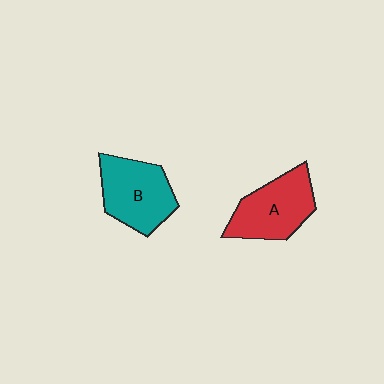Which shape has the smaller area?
Shape A (red).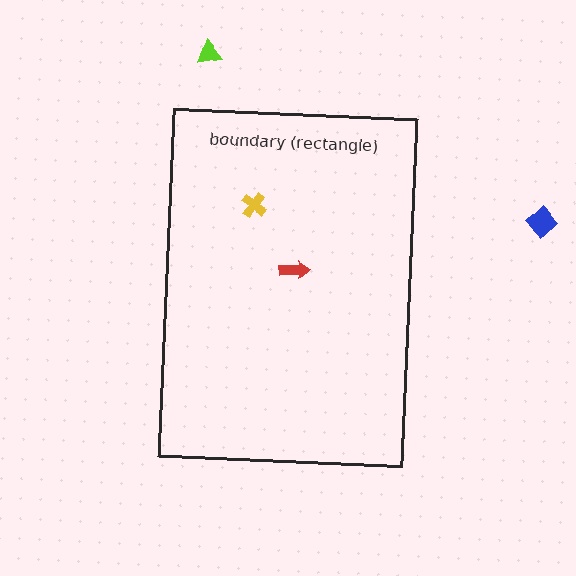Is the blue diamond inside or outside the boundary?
Outside.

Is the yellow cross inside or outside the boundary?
Inside.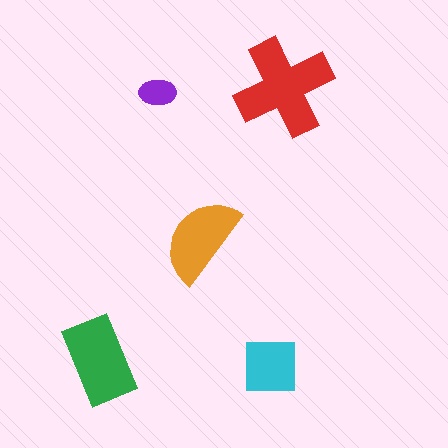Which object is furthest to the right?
The red cross is rightmost.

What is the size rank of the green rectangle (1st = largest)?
2nd.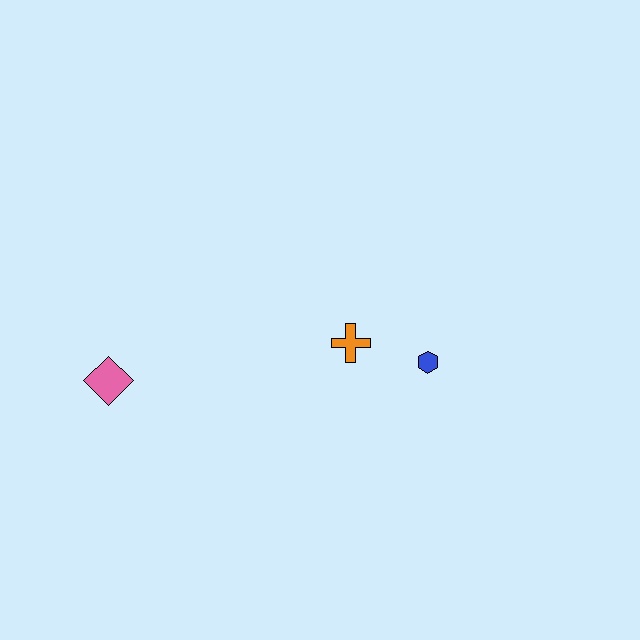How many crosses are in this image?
There is 1 cross.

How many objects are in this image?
There are 3 objects.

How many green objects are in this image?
There are no green objects.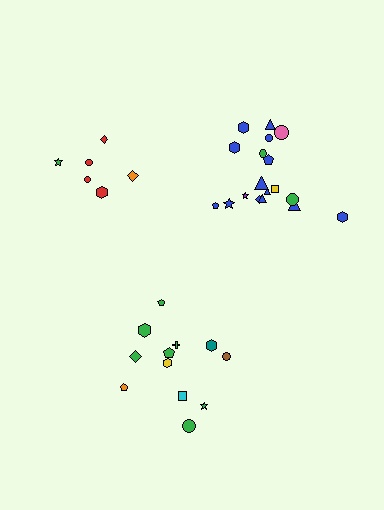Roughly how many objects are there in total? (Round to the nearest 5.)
Roughly 35 objects in total.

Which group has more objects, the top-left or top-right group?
The top-right group.